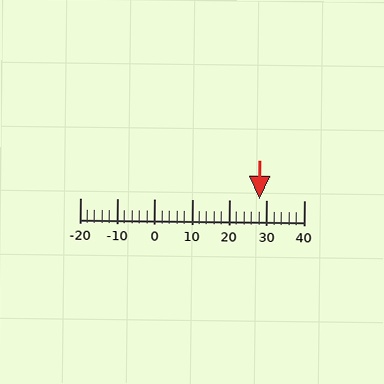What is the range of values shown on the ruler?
The ruler shows values from -20 to 40.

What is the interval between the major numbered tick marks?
The major tick marks are spaced 10 units apart.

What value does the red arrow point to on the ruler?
The red arrow points to approximately 28.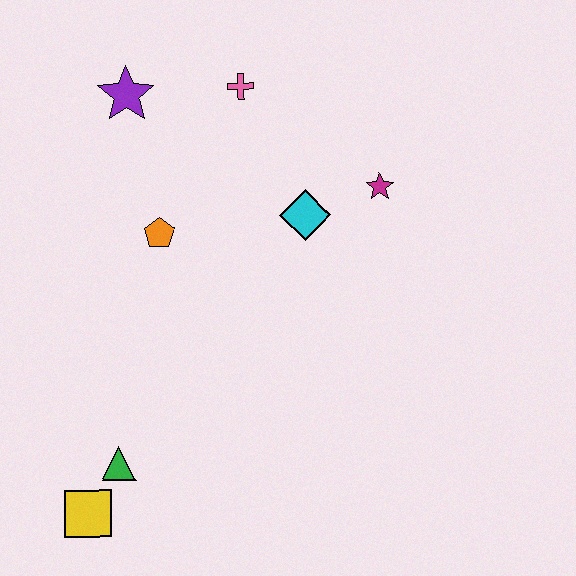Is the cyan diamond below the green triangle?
No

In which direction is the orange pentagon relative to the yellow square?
The orange pentagon is above the yellow square.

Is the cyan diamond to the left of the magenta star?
Yes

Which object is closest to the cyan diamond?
The magenta star is closest to the cyan diamond.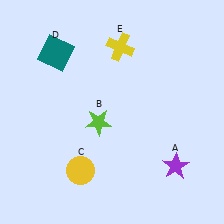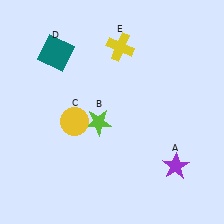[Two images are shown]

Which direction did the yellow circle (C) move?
The yellow circle (C) moved up.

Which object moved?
The yellow circle (C) moved up.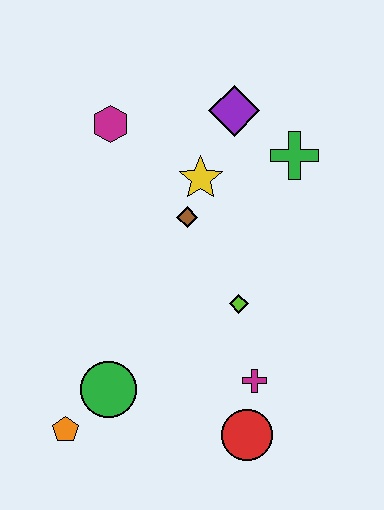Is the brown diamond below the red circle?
No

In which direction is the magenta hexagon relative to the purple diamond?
The magenta hexagon is to the left of the purple diamond.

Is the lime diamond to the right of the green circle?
Yes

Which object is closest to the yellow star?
The brown diamond is closest to the yellow star.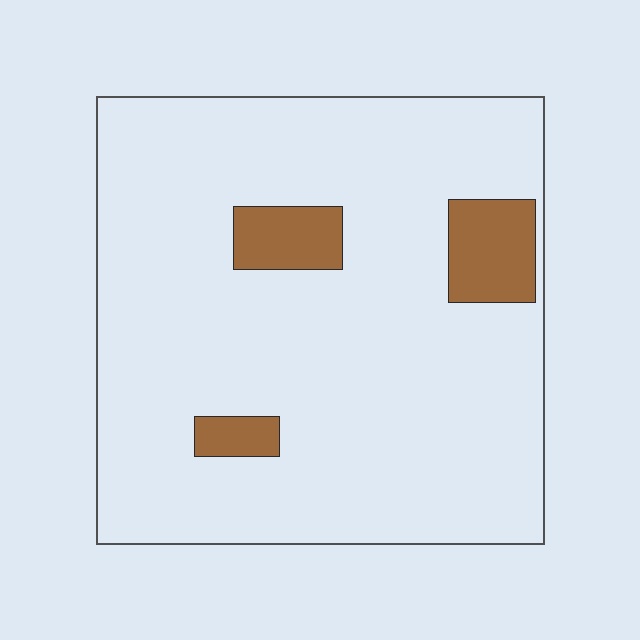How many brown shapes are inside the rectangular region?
3.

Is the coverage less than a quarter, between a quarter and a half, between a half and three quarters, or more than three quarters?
Less than a quarter.